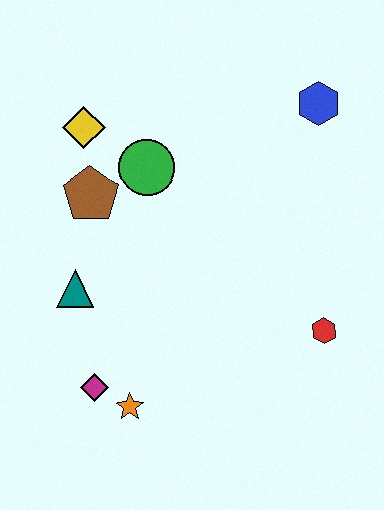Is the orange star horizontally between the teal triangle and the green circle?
Yes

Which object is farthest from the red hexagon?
The yellow diamond is farthest from the red hexagon.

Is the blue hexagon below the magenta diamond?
No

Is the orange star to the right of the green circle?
No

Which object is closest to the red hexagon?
The orange star is closest to the red hexagon.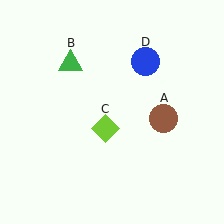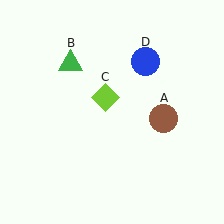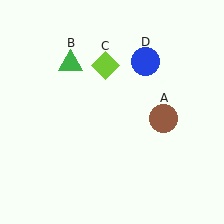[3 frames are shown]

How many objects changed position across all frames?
1 object changed position: lime diamond (object C).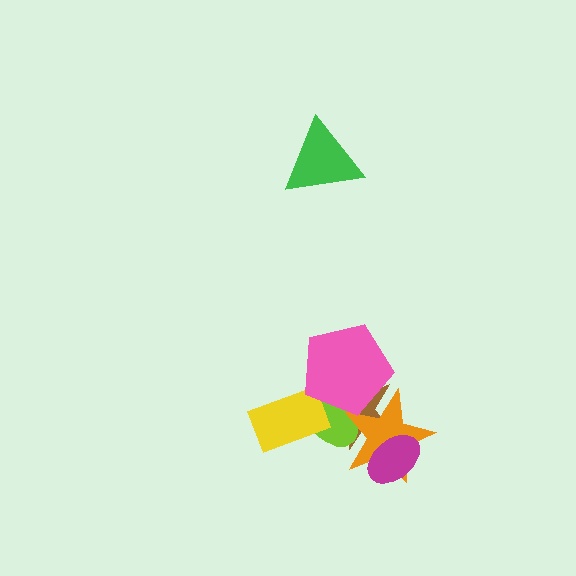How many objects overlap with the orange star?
4 objects overlap with the orange star.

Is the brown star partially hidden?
Yes, it is partially covered by another shape.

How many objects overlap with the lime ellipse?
4 objects overlap with the lime ellipse.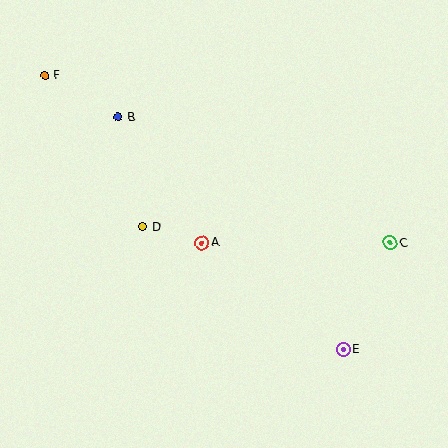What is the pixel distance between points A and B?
The distance between A and B is 151 pixels.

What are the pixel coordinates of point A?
Point A is at (202, 243).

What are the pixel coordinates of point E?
Point E is at (343, 350).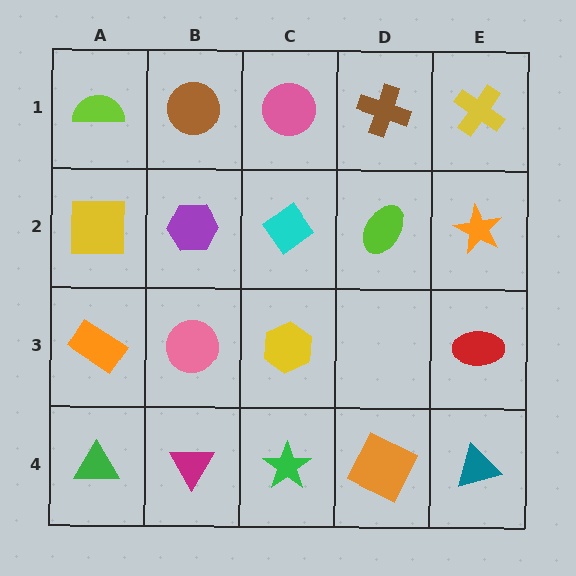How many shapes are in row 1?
5 shapes.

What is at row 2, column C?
A cyan diamond.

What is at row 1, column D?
A brown cross.